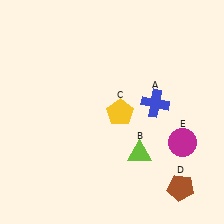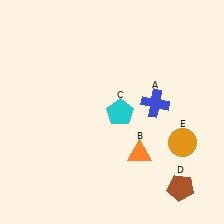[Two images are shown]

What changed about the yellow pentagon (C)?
In Image 1, C is yellow. In Image 2, it changed to cyan.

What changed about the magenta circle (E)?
In Image 1, E is magenta. In Image 2, it changed to orange.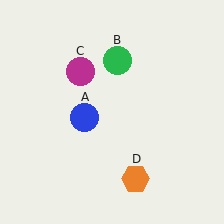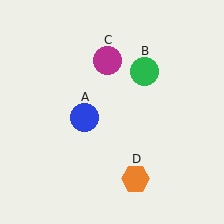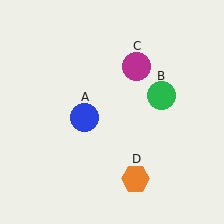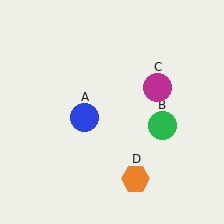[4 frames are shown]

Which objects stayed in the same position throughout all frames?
Blue circle (object A) and orange hexagon (object D) remained stationary.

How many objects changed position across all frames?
2 objects changed position: green circle (object B), magenta circle (object C).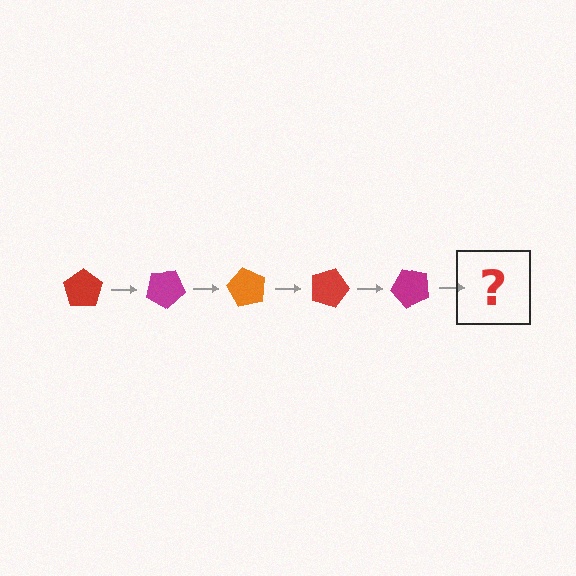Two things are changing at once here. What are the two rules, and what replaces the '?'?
The two rules are that it rotates 30 degrees each step and the color cycles through red, magenta, and orange. The '?' should be an orange pentagon, rotated 150 degrees from the start.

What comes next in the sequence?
The next element should be an orange pentagon, rotated 150 degrees from the start.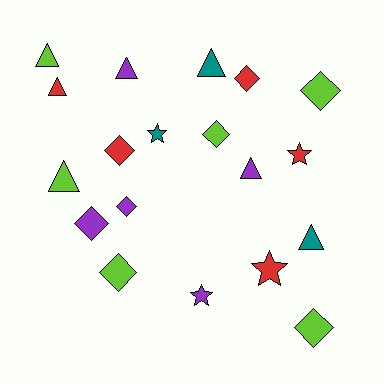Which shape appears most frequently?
Diamond, with 8 objects.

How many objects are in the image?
There are 19 objects.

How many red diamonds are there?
There are 2 red diamonds.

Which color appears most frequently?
Lime, with 6 objects.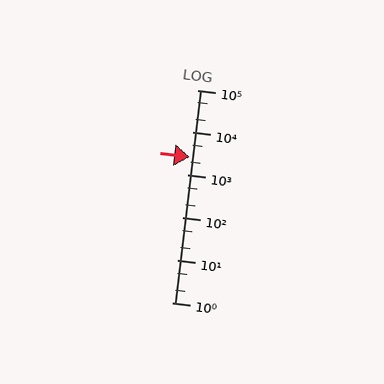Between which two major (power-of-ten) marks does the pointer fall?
The pointer is between 1000 and 10000.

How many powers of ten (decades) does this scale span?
The scale spans 5 decades, from 1 to 100000.